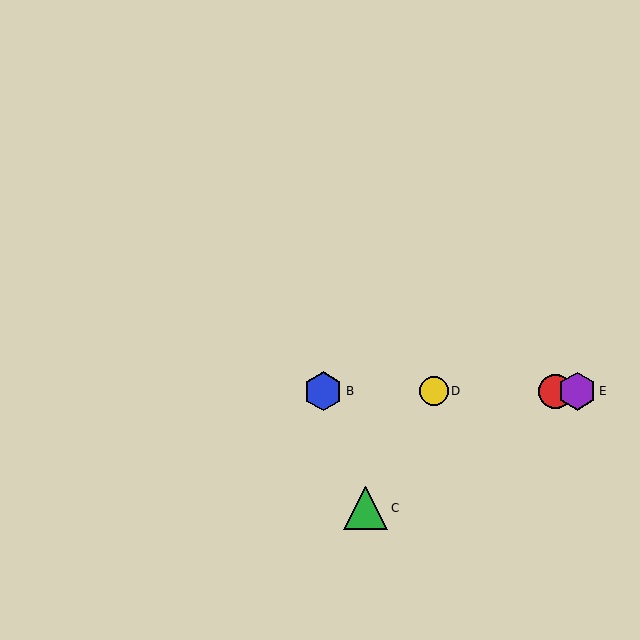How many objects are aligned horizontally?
4 objects (A, B, D, E) are aligned horizontally.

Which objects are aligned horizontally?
Objects A, B, D, E are aligned horizontally.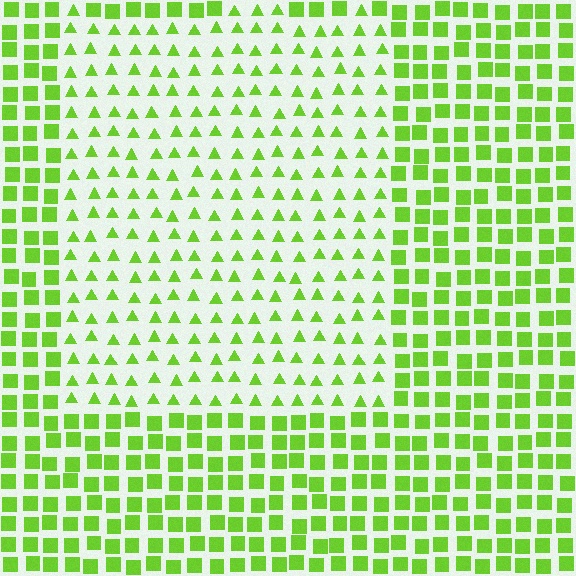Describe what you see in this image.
The image is filled with small lime elements arranged in a uniform grid. A rectangle-shaped region contains triangles, while the surrounding area contains squares. The boundary is defined purely by the change in element shape.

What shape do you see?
I see a rectangle.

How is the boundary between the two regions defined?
The boundary is defined by a change in element shape: triangles inside vs. squares outside. All elements share the same color and spacing.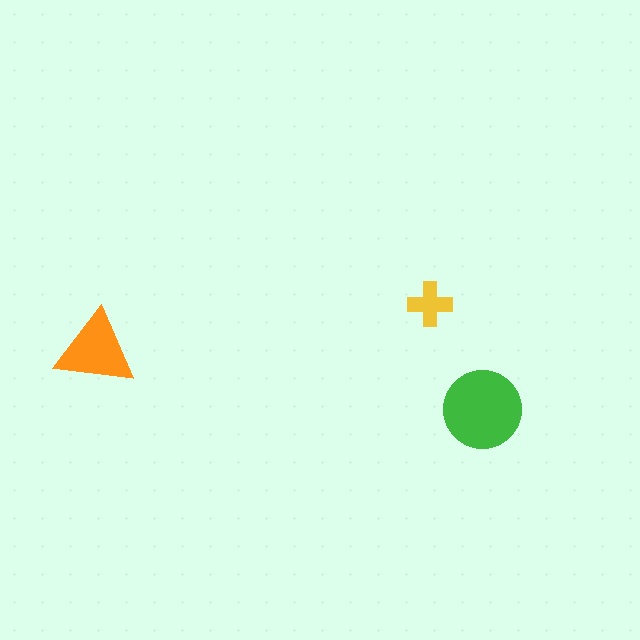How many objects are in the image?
There are 3 objects in the image.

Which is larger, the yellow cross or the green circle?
The green circle.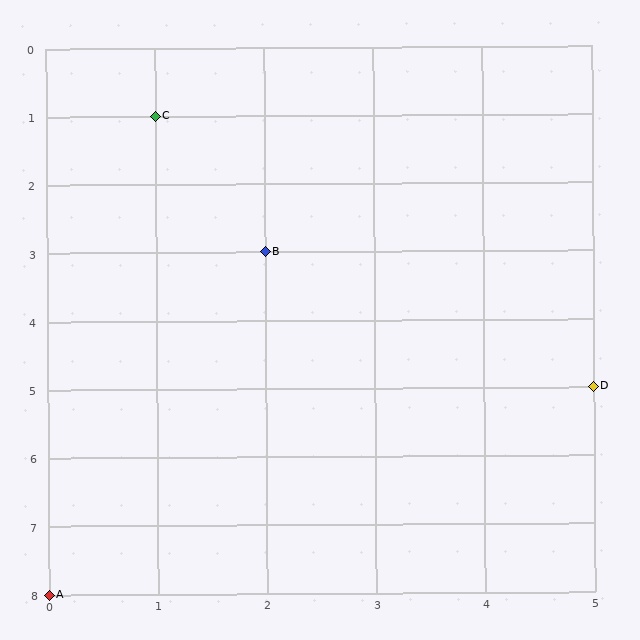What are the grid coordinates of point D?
Point D is at grid coordinates (5, 5).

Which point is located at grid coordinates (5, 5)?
Point D is at (5, 5).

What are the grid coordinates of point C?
Point C is at grid coordinates (1, 1).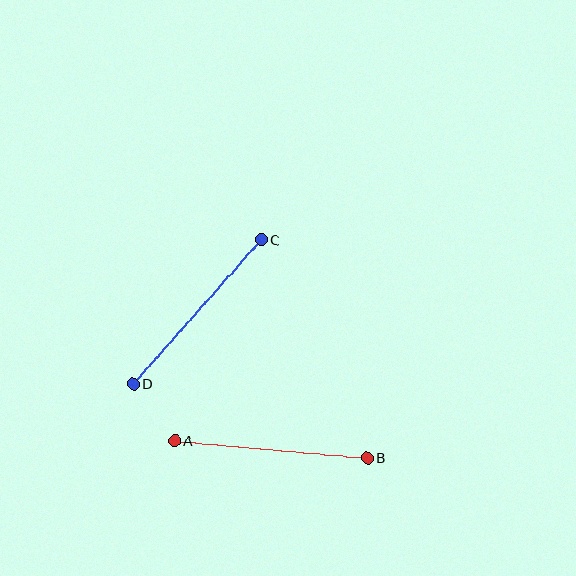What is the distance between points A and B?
The distance is approximately 193 pixels.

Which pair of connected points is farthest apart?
Points C and D are farthest apart.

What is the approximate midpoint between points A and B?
The midpoint is at approximately (271, 449) pixels.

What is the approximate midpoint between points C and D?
The midpoint is at approximately (197, 312) pixels.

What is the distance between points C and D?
The distance is approximately 193 pixels.